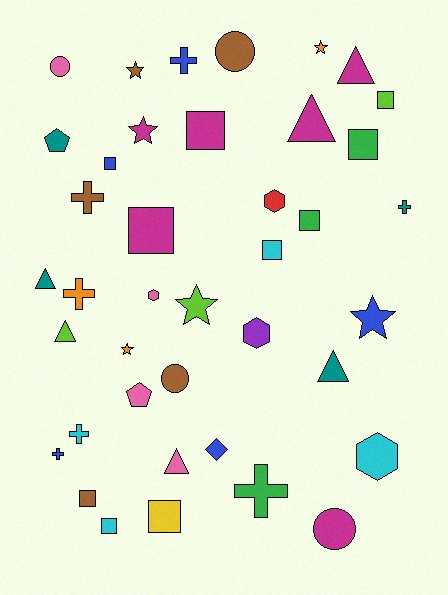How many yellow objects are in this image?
There is 1 yellow object.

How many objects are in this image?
There are 40 objects.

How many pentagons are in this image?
There are 2 pentagons.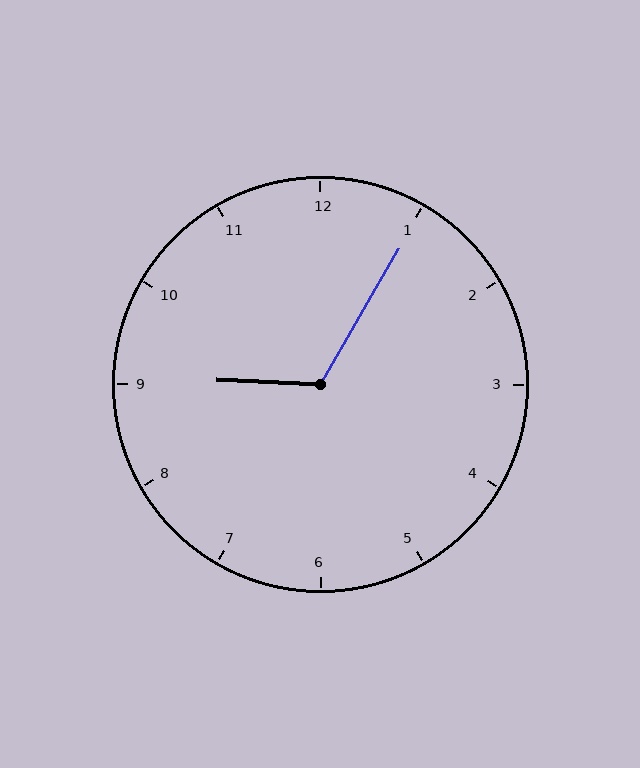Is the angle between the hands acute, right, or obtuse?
It is obtuse.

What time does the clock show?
9:05.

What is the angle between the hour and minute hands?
Approximately 118 degrees.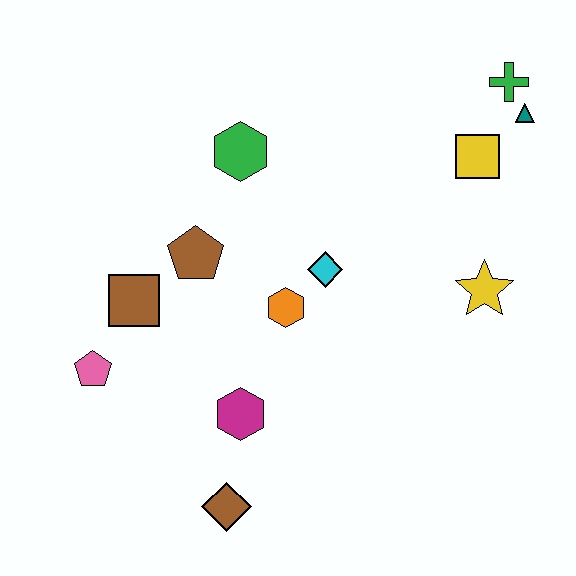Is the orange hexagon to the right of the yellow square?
No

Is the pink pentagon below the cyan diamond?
Yes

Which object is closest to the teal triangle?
The green cross is closest to the teal triangle.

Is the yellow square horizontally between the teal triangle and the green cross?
No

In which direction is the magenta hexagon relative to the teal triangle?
The magenta hexagon is below the teal triangle.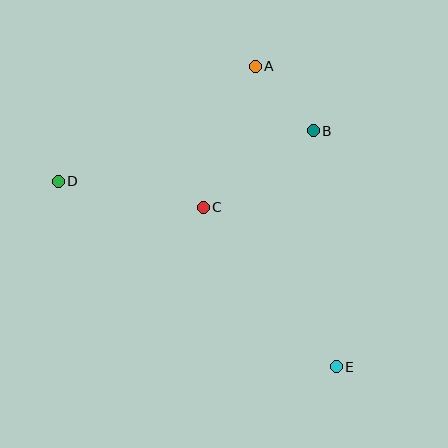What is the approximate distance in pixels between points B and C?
The distance between B and C is approximately 134 pixels.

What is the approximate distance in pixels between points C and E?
The distance between C and E is approximately 208 pixels.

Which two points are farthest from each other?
Points D and E are farthest from each other.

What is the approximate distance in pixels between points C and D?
The distance between C and D is approximately 147 pixels.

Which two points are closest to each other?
Points A and B are closest to each other.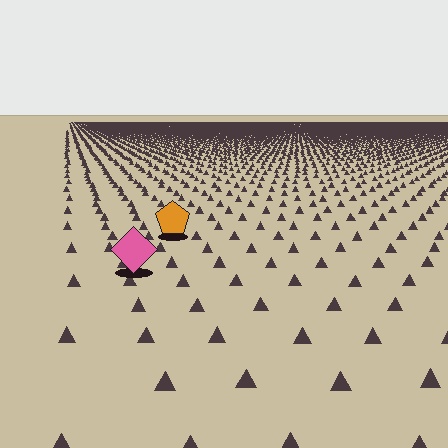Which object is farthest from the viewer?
The orange pentagon is farthest from the viewer. It appears smaller and the ground texture around it is denser.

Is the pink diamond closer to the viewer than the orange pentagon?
Yes. The pink diamond is closer — you can tell from the texture gradient: the ground texture is coarser near it.